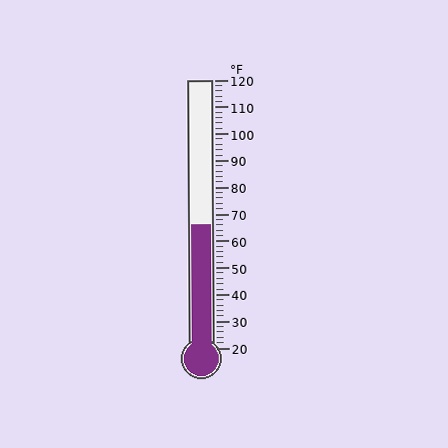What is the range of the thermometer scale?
The thermometer scale ranges from 20°F to 120°F.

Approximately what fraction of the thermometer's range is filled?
The thermometer is filled to approximately 45% of its range.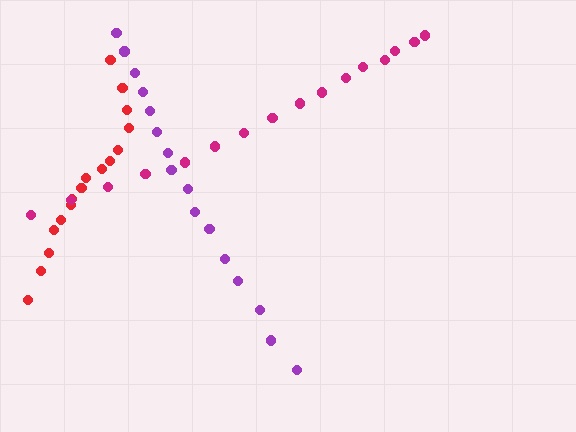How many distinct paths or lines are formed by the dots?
There are 3 distinct paths.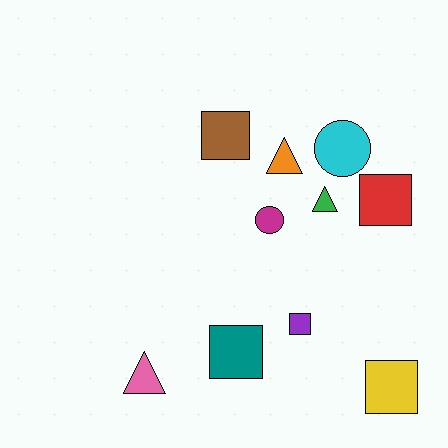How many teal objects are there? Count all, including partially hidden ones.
There is 1 teal object.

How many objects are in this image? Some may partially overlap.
There are 10 objects.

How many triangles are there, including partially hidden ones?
There are 3 triangles.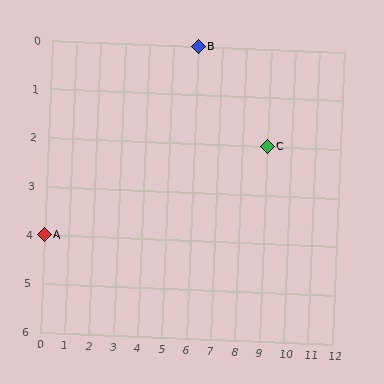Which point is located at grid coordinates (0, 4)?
Point A is at (0, 4).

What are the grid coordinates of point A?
Point A is at grid coordinates (0, 4).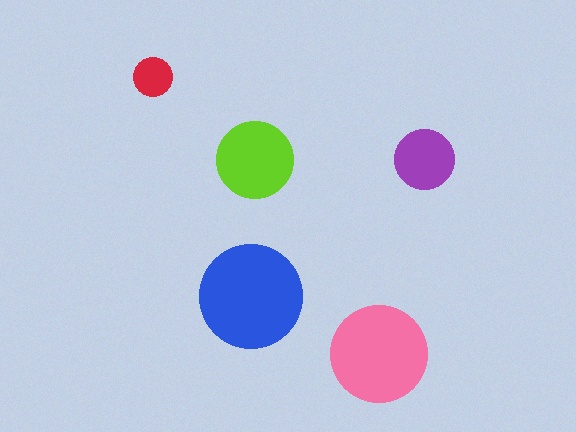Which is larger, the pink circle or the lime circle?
The pink one.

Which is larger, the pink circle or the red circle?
The pink one.